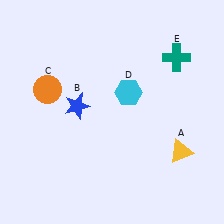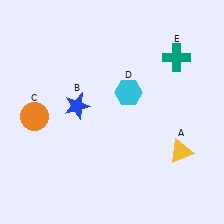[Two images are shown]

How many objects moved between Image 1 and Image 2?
1 object moved between the two images.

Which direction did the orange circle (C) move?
The orange circle (C) moved down.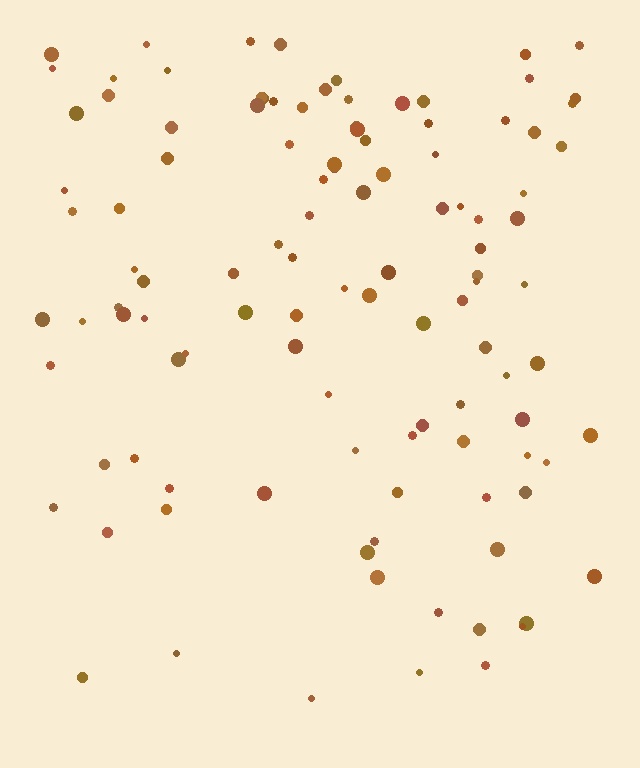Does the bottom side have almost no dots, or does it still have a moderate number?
Still a moderate number, just noticeably fewer than the top.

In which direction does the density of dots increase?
From bottom to top, with the top side densest.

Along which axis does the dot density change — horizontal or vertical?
Vertical.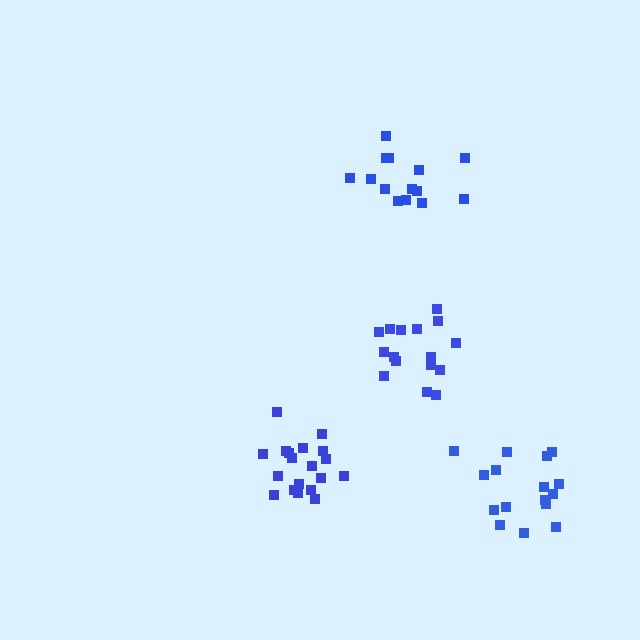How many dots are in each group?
Group 1: 16 dots, Group 2: 14 dots, Group 3: 19 dots, Group 4: 16 dots (65 total).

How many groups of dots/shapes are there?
There are 4 groups.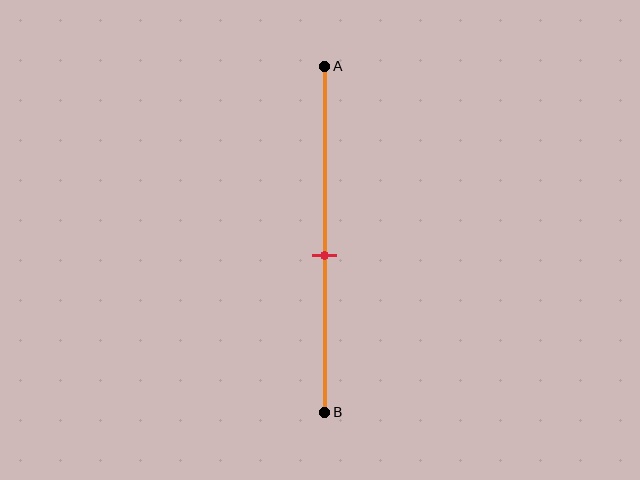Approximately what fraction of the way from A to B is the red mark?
The red mark is approximately 55% of the way from A to B.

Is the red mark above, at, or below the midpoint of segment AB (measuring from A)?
The red mark is below the midpoint of segment AB.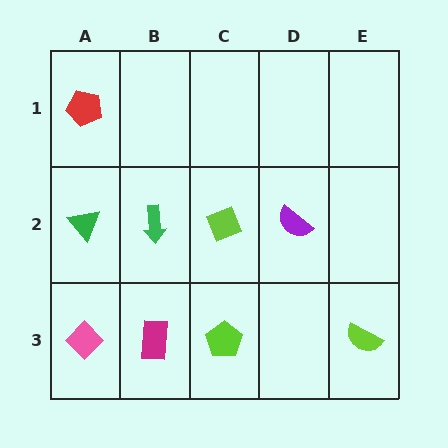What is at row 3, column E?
A lime semicircle.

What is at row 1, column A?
A red pentagon.